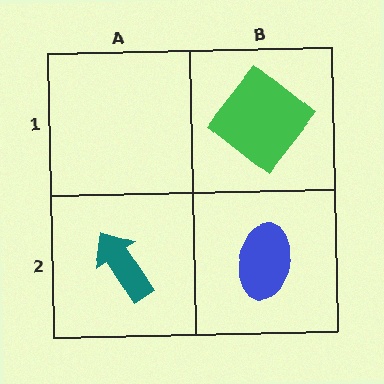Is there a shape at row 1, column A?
No, that cell is empty.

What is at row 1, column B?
A green diamond.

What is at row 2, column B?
A blue ellipse.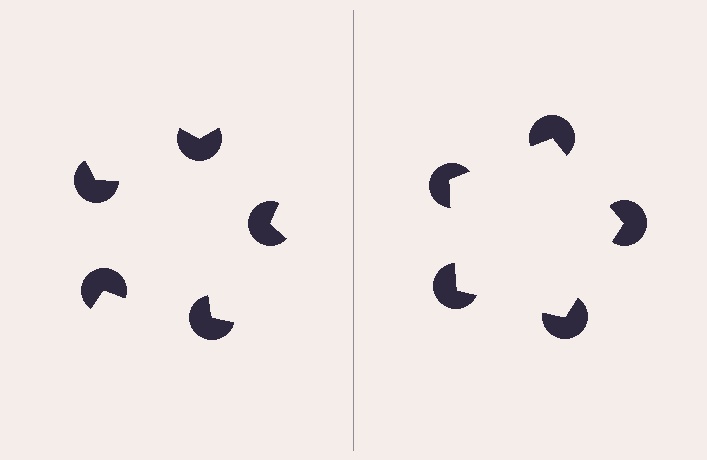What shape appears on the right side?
An illusory pentagon.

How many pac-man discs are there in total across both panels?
10 — 5 on each side.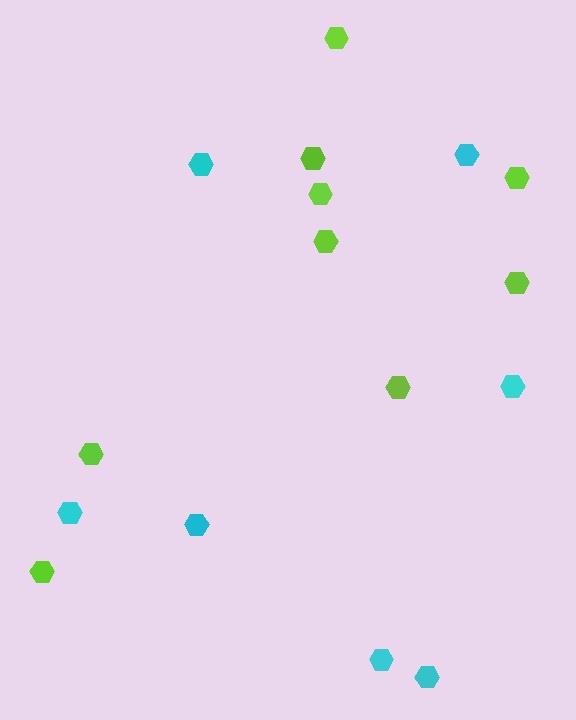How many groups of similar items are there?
There are 2 groups: one group of lime hexagons (9) and one group of cyan hexagons (7).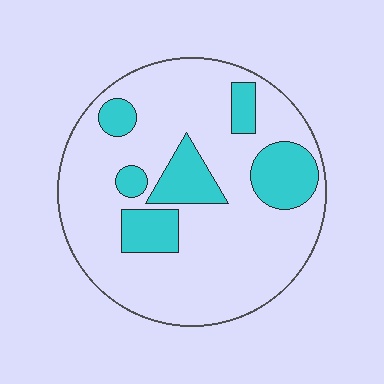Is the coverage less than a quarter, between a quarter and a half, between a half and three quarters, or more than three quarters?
Less than a quarter.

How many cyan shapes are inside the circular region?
6.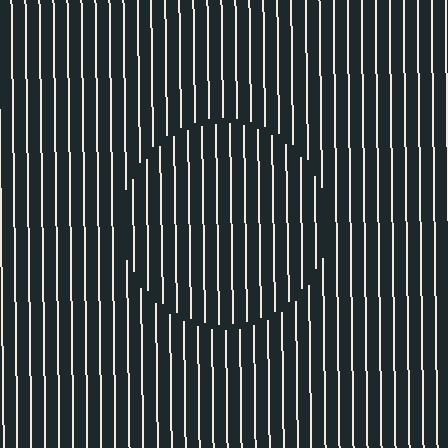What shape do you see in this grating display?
An illusory circle. The interior of the shape contains the same grating, shifted by half a period — the contour is defined by the phase discontinuity where line-ends from the inner and outer gratings abut.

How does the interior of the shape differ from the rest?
The interior of the shape contains the same grating, shifted by half a period — the contour is defined by the phase discontinuity where line-ends from the inner and outer gratings abut.